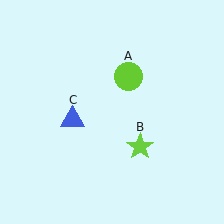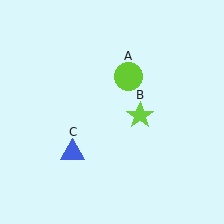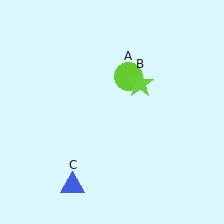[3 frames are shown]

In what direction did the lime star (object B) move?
The lime star (object B) moved up.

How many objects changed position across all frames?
2 objects changed position: lime star (object B), blue triangle (object C).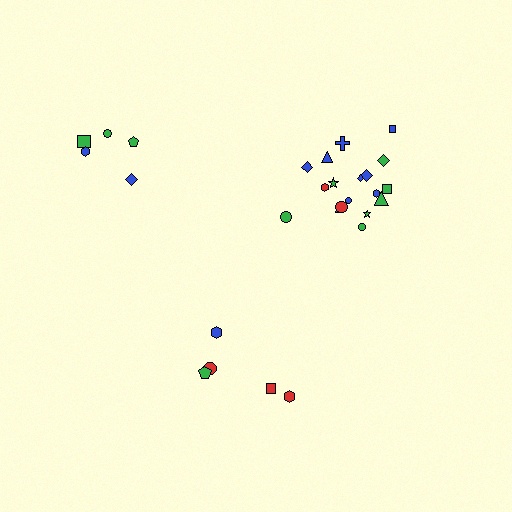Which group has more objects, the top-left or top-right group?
The top-right group.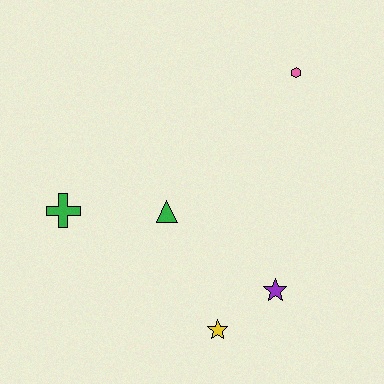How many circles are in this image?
There are no circles.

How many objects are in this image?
There are 5 objects.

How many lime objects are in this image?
There are no lime objects.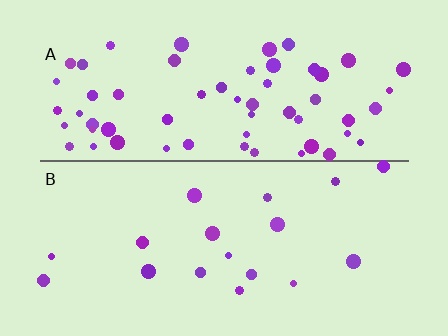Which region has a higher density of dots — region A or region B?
A (the top).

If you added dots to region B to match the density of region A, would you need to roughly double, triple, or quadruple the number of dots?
Approximately triple.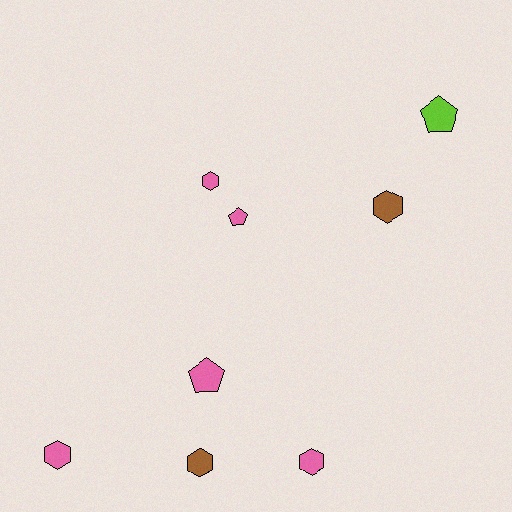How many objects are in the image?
There are 8 objects.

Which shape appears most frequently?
Hexagon, with 5 objects.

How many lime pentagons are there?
There is 1 lime pentagon.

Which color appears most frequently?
Pink, with 5 objects.